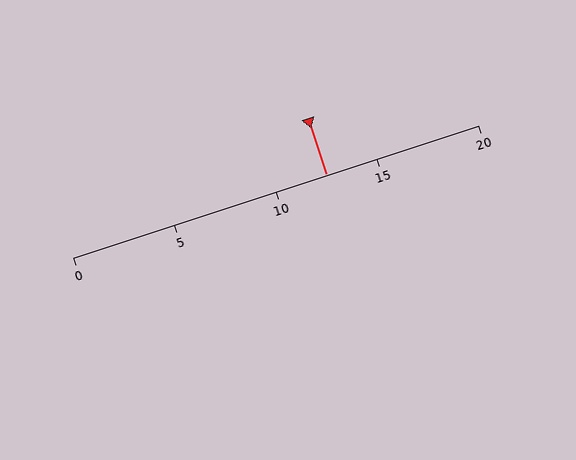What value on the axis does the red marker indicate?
The marker indicates approximately 12.5.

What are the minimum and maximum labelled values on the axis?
The axis runs from 0 to 20.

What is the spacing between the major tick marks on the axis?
The major ticks are spaced 5 apart.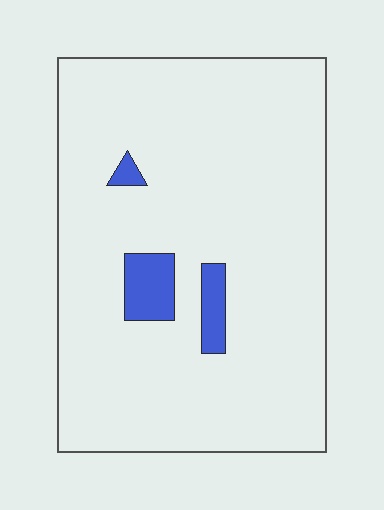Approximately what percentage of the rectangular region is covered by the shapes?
Approximately 5%.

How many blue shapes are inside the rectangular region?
3.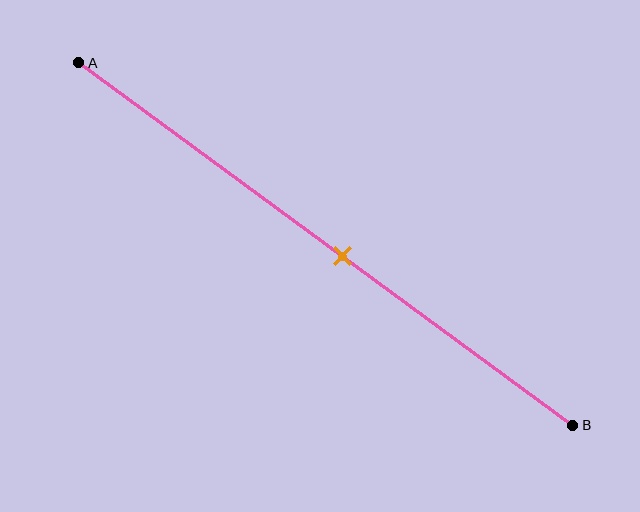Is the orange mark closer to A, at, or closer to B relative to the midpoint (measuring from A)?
The orange mark is closer to point B than the midpoint of segment AB.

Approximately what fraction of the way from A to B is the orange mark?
The orange mark is approximately 55% of the way from A to B.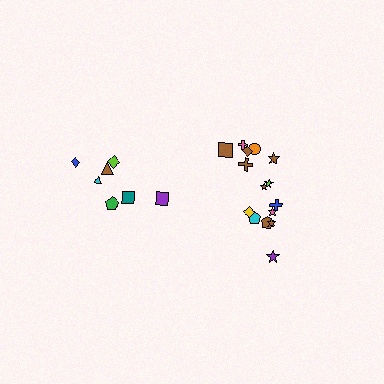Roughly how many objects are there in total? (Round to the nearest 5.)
Roughly 25 objects in total.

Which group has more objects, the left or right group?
The right group.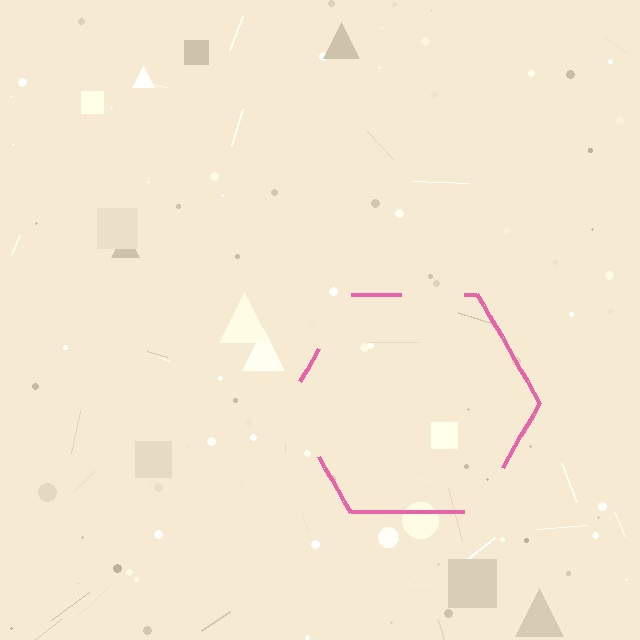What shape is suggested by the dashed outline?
The dashed outline suggests a hexagon.